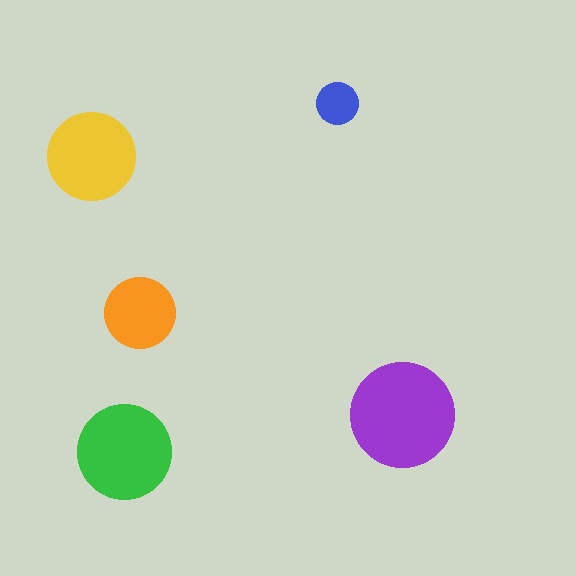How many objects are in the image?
There are 5 objects in the image.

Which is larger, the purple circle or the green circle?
The purple one.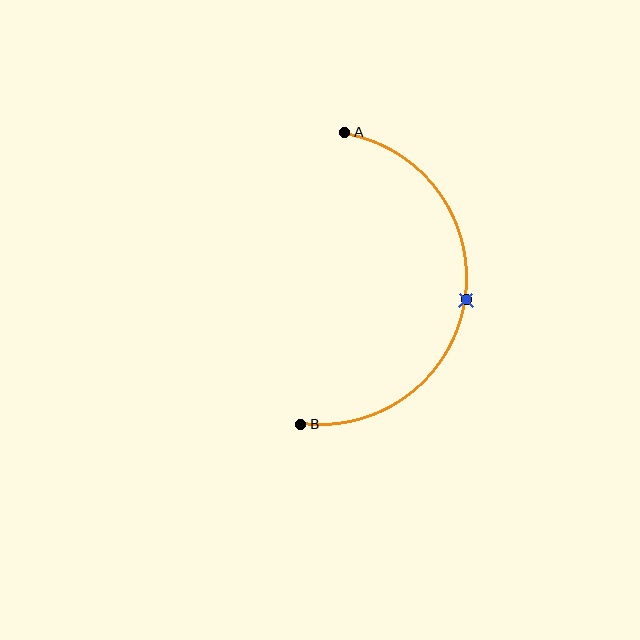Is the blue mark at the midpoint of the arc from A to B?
Yes. The blue mark lies on the arc at equal arc-length from both A and B — it is the arc midpoint.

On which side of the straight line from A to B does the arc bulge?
The arc bulges to the right of the straight line connecting A and B.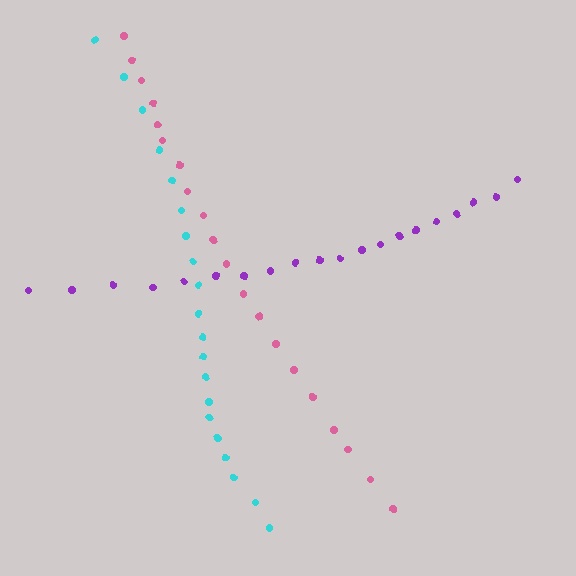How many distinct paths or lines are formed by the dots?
There are 3 distinct paths.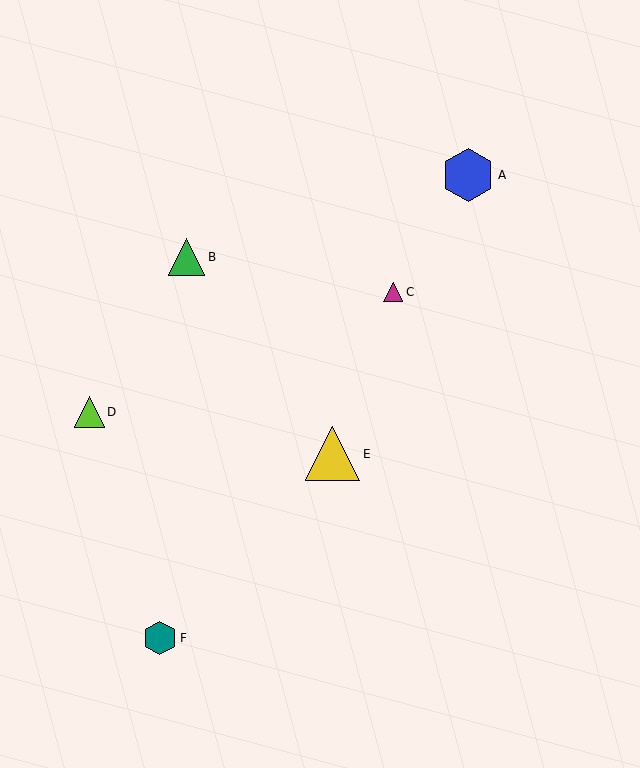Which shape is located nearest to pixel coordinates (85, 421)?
The lime triangle (labeled D) at (89, 412) is nearest to that location.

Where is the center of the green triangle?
The center of the green triangle is at (187, 257).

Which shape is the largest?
The yellow triangle (labeled E) is the largest.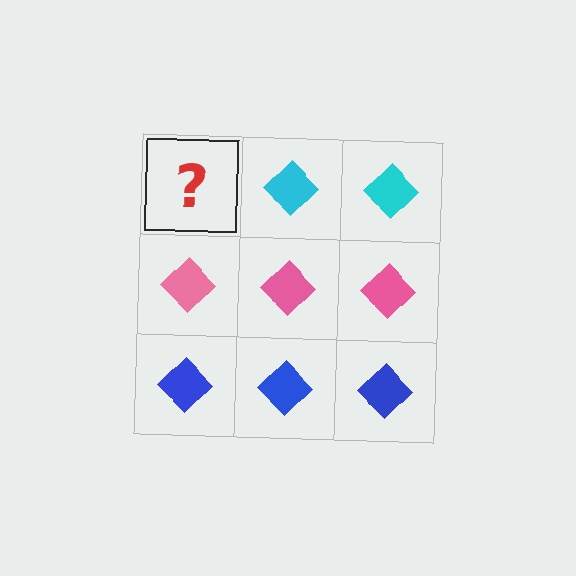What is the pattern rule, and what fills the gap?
The rule is that each row has a consistent color. The gap should be filled with a cyan diamond.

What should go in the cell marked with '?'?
The missing cell should contain a cyan diamond.